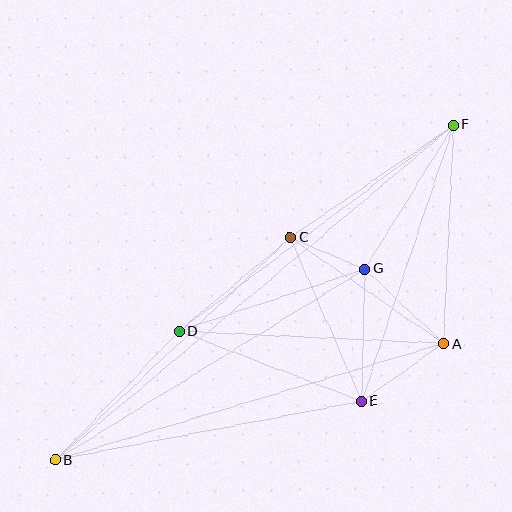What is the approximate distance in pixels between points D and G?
The distance between D and G is approximately 197 pixels.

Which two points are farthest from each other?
Points B and F are farthest from each other.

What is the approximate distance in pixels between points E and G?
The distance between E and G is approximately 132 pixels.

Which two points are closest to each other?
Points C and G are closest to each other.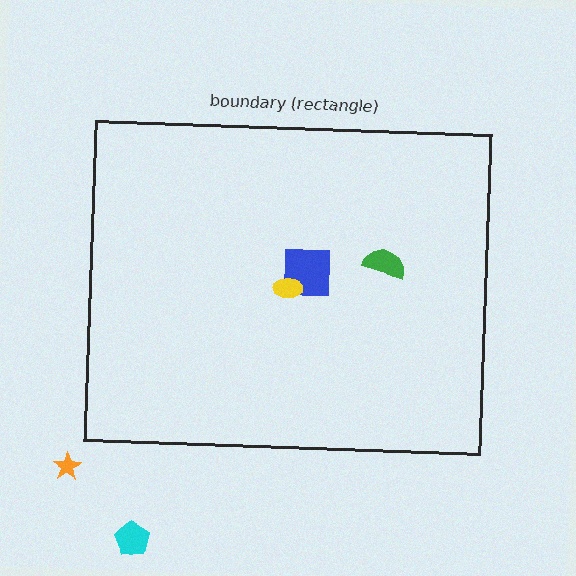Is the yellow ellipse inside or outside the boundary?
Inside.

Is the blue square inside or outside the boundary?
Inside.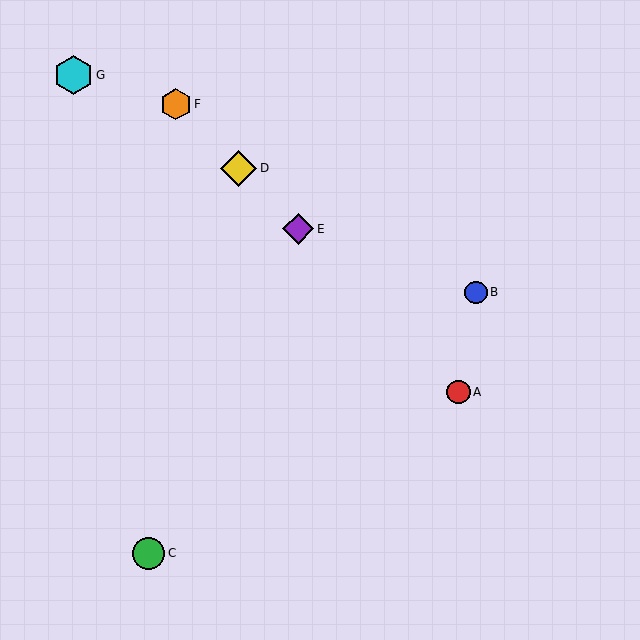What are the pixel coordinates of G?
Object G is at (74, 75).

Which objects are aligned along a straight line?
Objects A, D, E, F are aligned along a straight line.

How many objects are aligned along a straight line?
4 objects (A, D, E, F) are aligned along a straight line.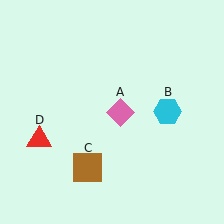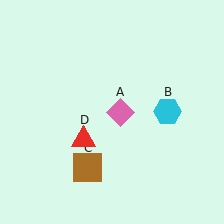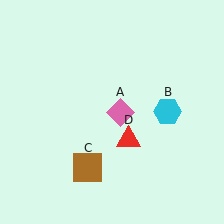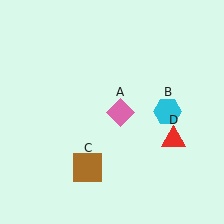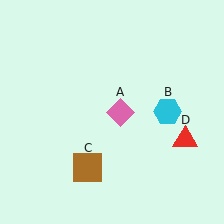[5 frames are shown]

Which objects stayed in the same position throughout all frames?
Pink diamond (object A) and cyan hexagon (object B) and brown square (object C) remained stationary.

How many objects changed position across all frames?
1 object changed position: red triangle (object D).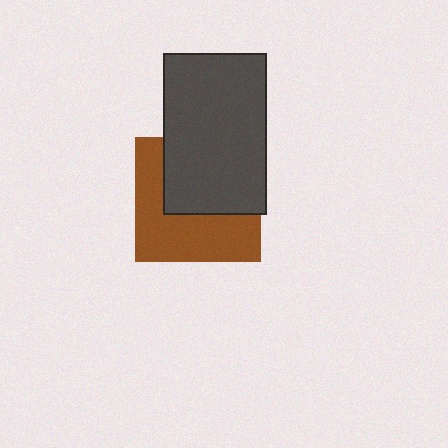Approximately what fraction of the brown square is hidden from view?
Roughly 49% of the brown square is hidden behind the dark gray rectangle.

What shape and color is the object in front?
The object in front is a dark gray rectangle.